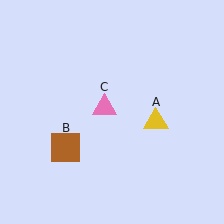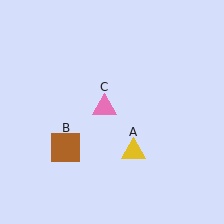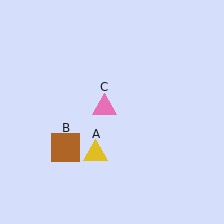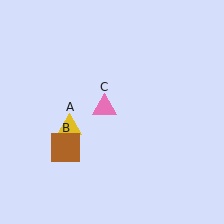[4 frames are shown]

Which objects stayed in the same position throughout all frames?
Brown square (object B) and pink triangle (object C) remained stationary.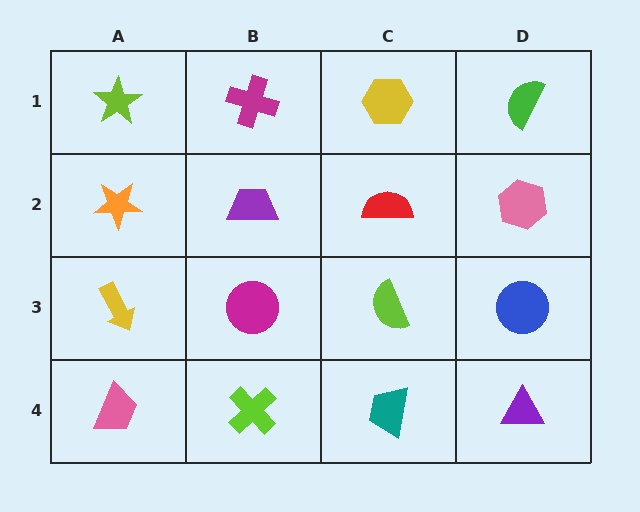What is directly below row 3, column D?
A purple triangle.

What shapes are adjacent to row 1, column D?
A pink hexagon (row 2, column D), a yellow hexagon (row 1, column C).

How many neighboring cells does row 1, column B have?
3.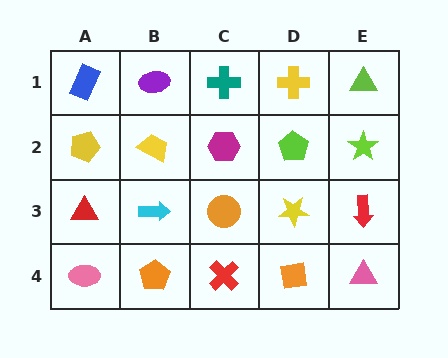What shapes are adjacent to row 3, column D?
A lime pentagon (row 2, column D), an orange square (row 4, column D), an orange circle (row 3, column C), a red arrow (row 3, column E).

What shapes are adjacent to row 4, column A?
A red triangle (row 3, column A), an orange pentagon (row 4, column B).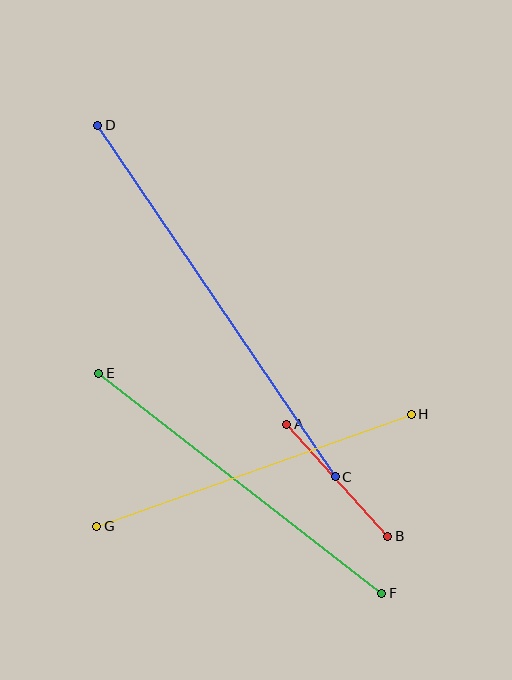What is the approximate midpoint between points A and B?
The midpoint is at approximately (337, 480) pixels.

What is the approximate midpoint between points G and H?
The midpoint is at approximately (254, 470) pixels.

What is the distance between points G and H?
The distance is approximately 334 pixels.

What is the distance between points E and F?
The distance is approximately 358 pixels.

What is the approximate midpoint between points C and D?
The midpoint is at approximately (217, 301) pixels.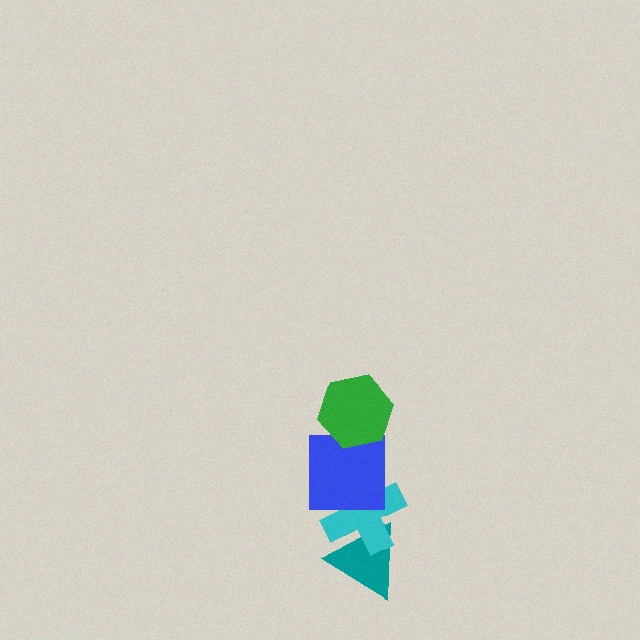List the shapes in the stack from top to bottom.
From top to bottom: the green hexagon, the blue square, the cyan cross, the teal triangle.